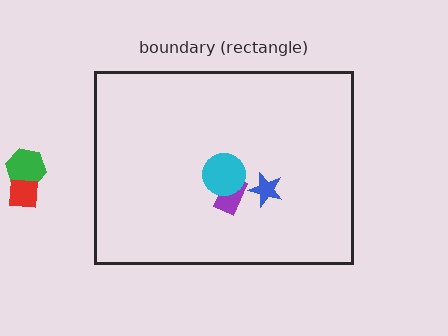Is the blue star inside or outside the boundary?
Inside.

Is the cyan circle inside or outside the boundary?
Inside.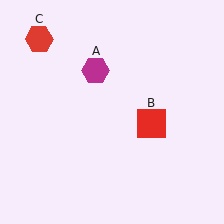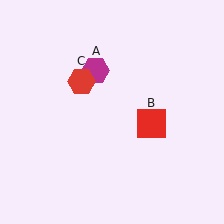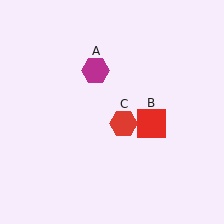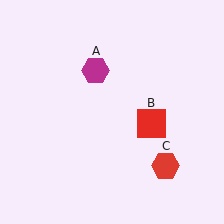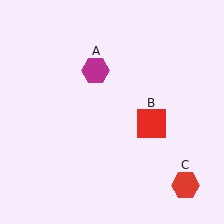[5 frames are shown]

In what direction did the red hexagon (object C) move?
The red hexagon (object C) moved down and to the right.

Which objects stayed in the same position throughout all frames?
Magenta hexagon (object A) and red square (object B) remained stationary.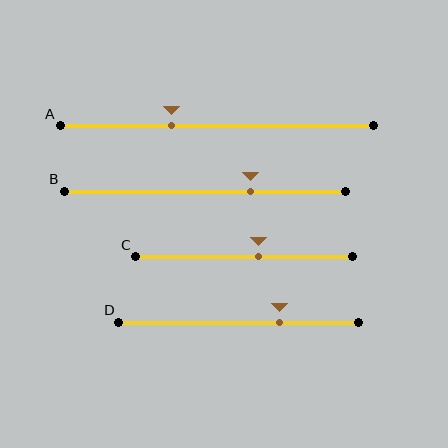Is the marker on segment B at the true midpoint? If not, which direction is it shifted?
No, the marker on segment B is shifted to the right by about 16% of the segment length.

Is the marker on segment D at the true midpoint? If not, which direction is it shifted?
No, the marker on segment D is shifted to the right by about 17% of the segment length.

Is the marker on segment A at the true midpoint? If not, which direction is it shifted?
No, the marker on segment A is shifted to the left by about 14% of the segment length.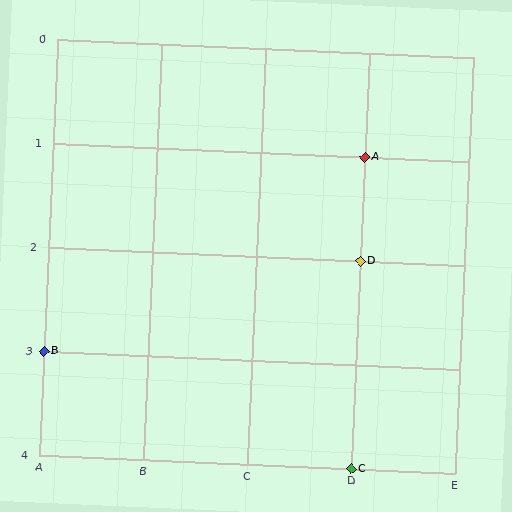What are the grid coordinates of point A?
Point A is at grid coordinates (D, 1).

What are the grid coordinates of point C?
Point C is at grid coordinates (D, 4).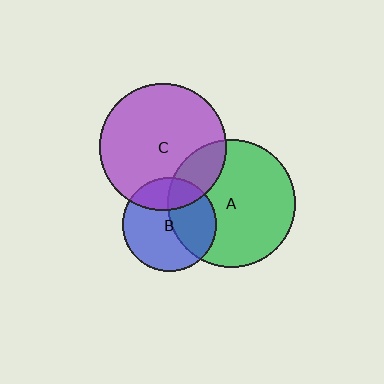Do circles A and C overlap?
Yes.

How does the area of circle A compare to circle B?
Approximately 1.8 times.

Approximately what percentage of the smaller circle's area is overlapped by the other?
Approximately 20%.